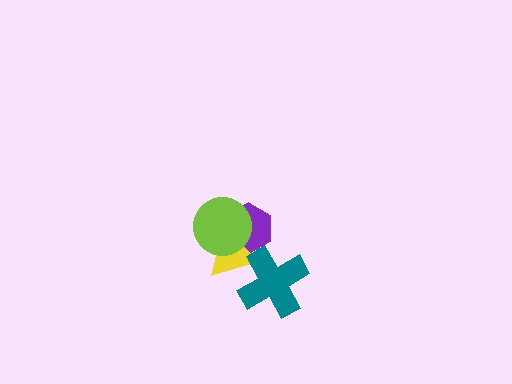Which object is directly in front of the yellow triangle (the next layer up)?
The lime circle is directly in front of the yellow triangle.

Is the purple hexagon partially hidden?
Yes, it is partially covered by another shape.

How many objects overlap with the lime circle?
2 objects overlap with the lime circle.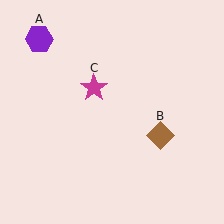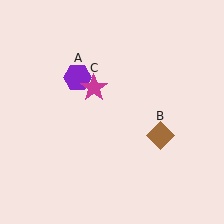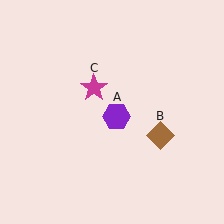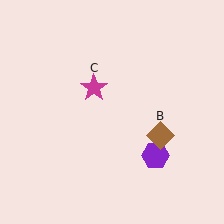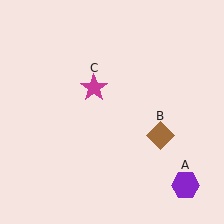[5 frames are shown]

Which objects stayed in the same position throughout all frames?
Brown diamond (object B) and magenta star (object C) remained stationary.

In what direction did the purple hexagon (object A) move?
The purple hexagon (object A) moved down and to the right.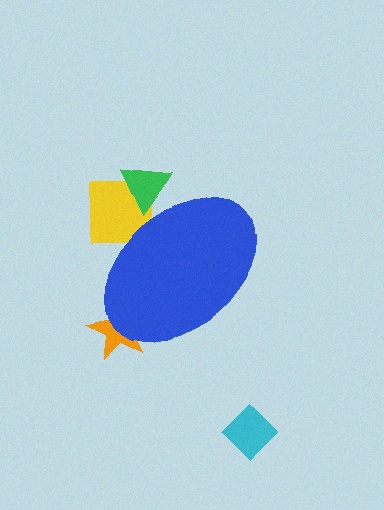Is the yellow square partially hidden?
Yes, the yellow square is partially hidden behind the blue ellipse.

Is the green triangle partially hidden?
Yes, the green triangle is partially hidden behind the blue ellipse.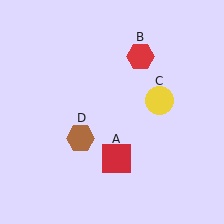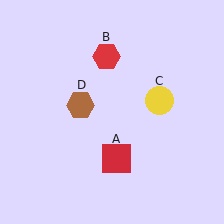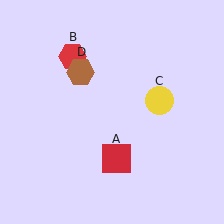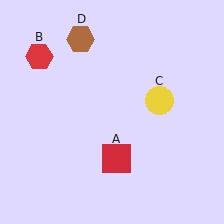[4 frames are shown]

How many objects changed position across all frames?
2 objects changed position: red hexagon (object B), brown hexagon (object D).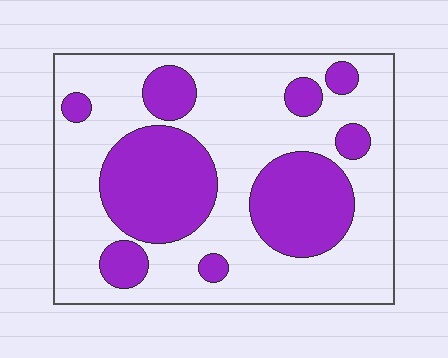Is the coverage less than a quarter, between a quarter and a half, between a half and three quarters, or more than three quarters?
Between a quarter and a half.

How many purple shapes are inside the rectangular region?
9.